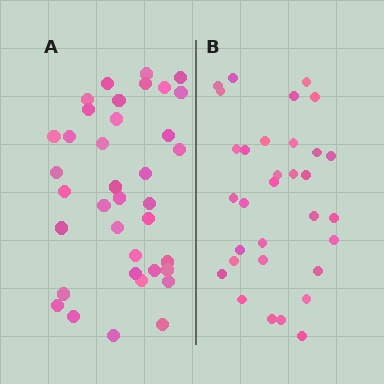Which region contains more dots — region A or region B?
Region A (the left region) has more dots.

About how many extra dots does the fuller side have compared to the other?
Region A has about 5 more dots than region B.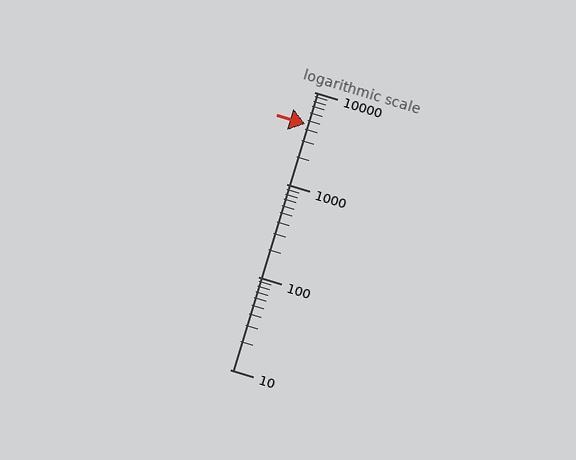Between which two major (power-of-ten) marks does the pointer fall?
The pointer is between 1000 and 10000.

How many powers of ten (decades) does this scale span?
The scale spans 3 decades, from 10 to 10000.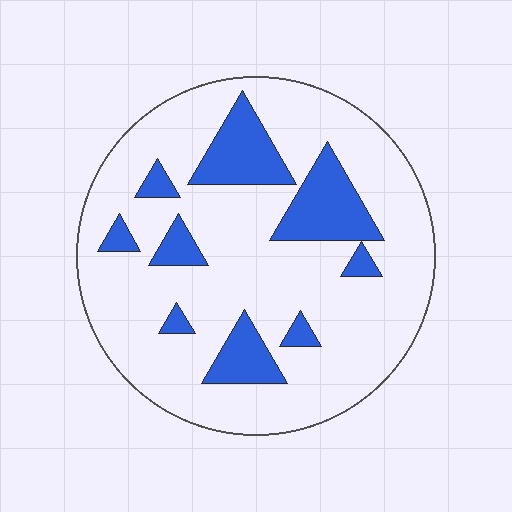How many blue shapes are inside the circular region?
9.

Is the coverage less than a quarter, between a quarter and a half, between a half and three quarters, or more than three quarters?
Less than a quarter.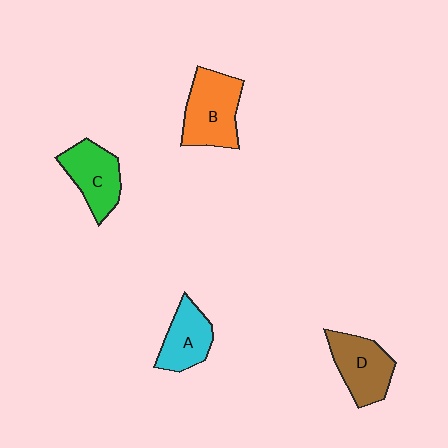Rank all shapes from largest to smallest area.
From largest to smallest: B (orange), D (brown), C (green), A (cyan).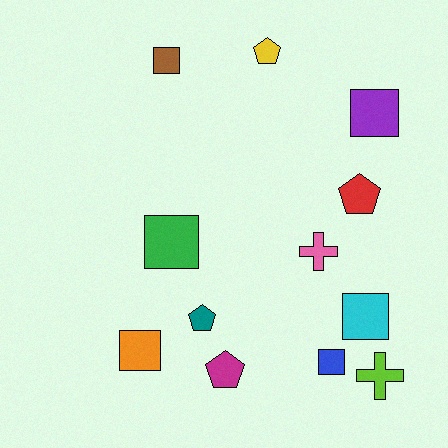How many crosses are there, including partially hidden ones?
There are 2 crosses.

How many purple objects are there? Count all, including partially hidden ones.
There is 1 purple object.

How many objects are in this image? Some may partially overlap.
There are 12 objects.